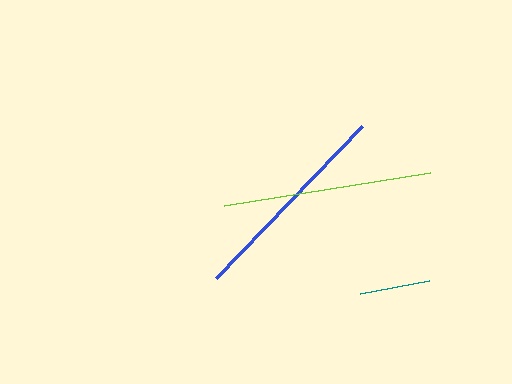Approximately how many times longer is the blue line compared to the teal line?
The blue line is approximately 3.0 times the length of the teal line.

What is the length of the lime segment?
The lime segment is approximately 208 pixels long.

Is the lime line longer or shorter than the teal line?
The lime line is longer than the teal line.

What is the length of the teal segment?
The teal segment is approximately 70 pixels long.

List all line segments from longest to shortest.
From longest to shortest: blue, lime, teal.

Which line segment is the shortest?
The teal line is the shortest at approximately 70 pixels.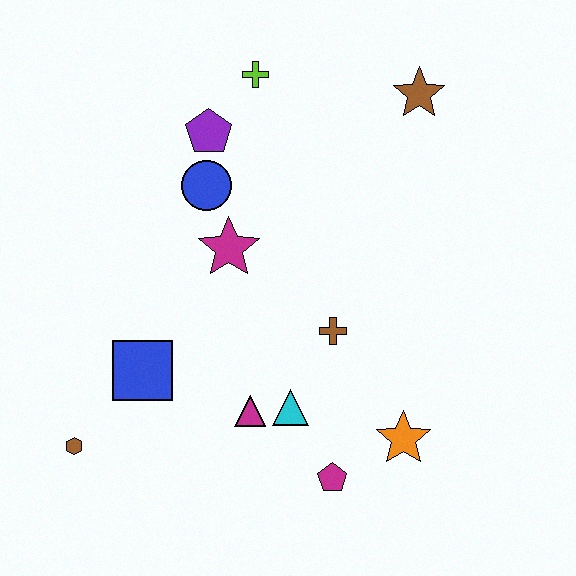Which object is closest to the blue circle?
The purple pentagon is closest to the blue circle.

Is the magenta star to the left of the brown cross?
Yes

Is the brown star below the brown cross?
No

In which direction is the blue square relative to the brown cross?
The blue square is to the left of the brown cross.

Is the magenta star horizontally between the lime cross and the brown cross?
No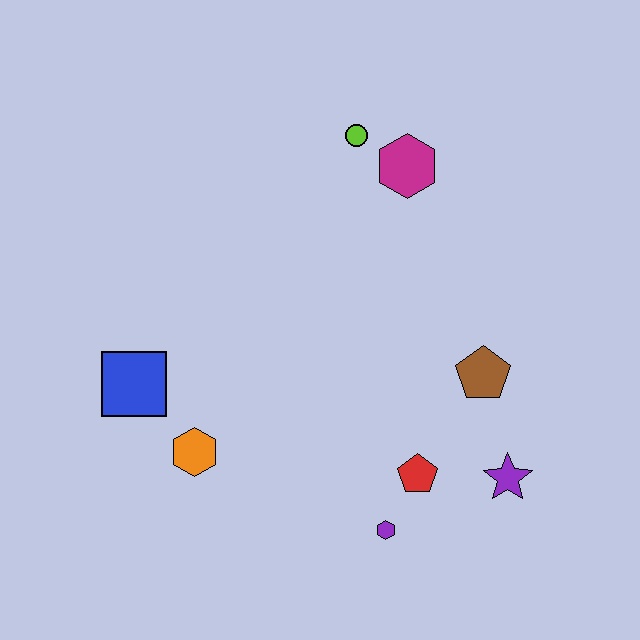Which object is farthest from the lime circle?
The purple hexagon is farthest from the lime circle.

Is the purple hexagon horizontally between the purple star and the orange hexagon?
Yes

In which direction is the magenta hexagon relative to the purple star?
The magenta hexagon is above the purple star.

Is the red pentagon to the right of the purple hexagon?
Yes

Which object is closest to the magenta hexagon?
The lime circle is closest to the magenta hexagon.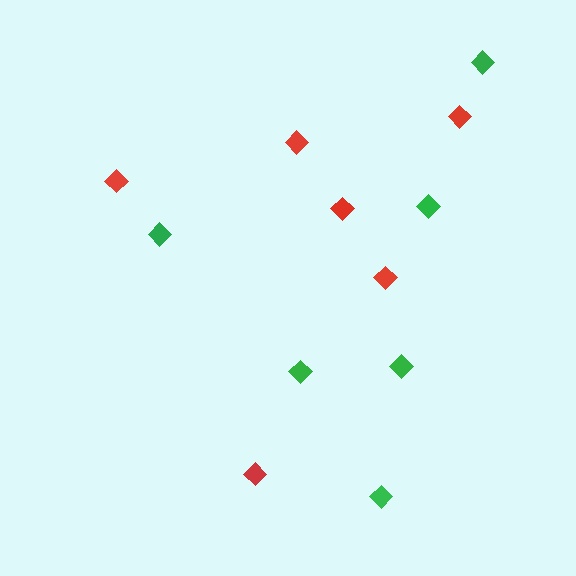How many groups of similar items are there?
There are 2 groups: one group of green diamonds (6) and one group of red diamonds (6).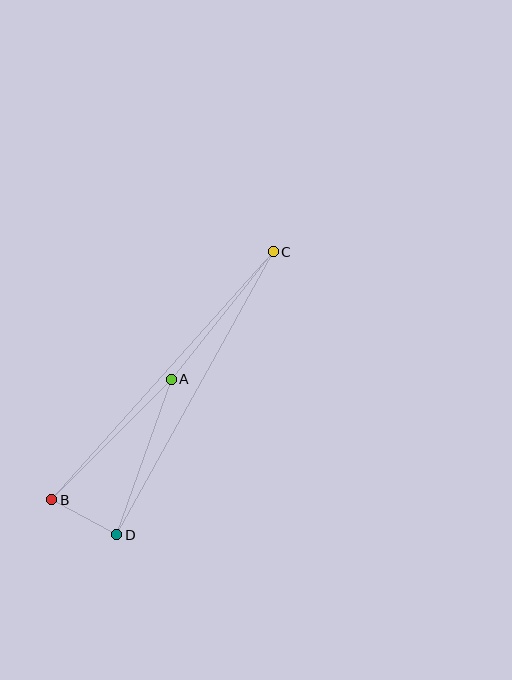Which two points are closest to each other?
Points B and D are closest to each other.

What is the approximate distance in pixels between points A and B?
The distance between A and B is approximately 169 pixels.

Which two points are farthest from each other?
Points B and C are farthest from each other.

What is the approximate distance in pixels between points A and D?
The distance between A and D is approximately 164 pixels.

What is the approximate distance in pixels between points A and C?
The distance between A and C is approximately 164 pixels.